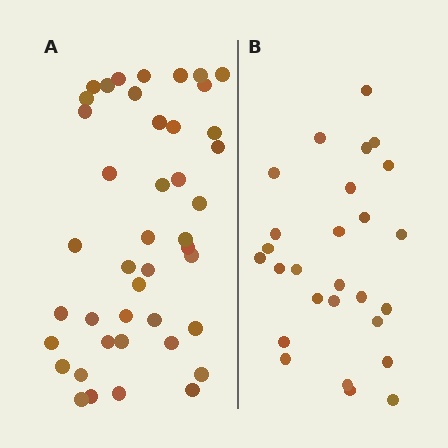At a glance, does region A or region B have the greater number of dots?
Region A (the left region) has more dots.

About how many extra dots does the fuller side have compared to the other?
Region A has approximately 15 more dots than region B.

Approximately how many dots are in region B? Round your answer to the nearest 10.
About 30 dots. (The exact count is 27, which rounds to 30.)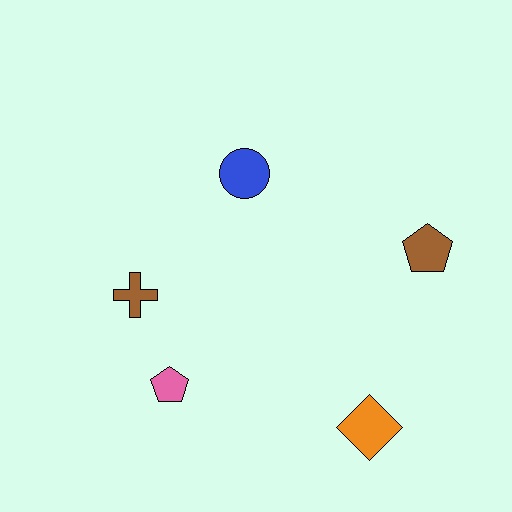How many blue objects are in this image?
There is 1 blue object.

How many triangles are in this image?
There are no triangles.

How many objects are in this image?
There are 5 objects.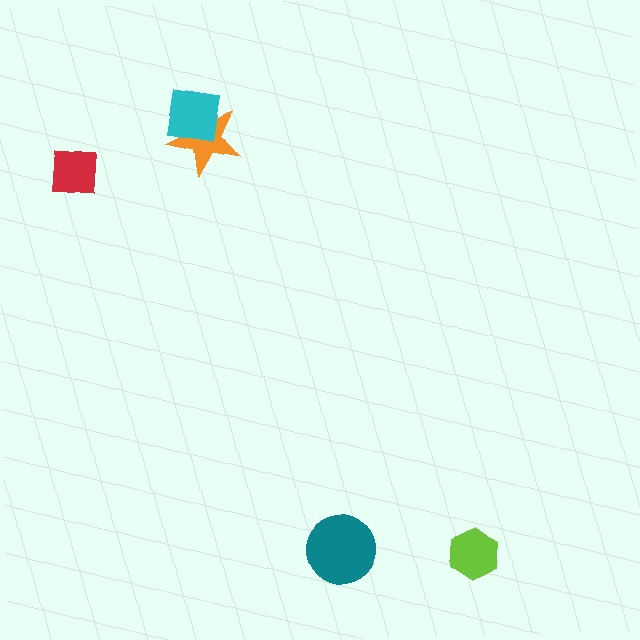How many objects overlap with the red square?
0 objects overlap with the red square.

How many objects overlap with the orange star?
1 object overlaps with the orange star.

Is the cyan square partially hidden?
No, no other shape covers it.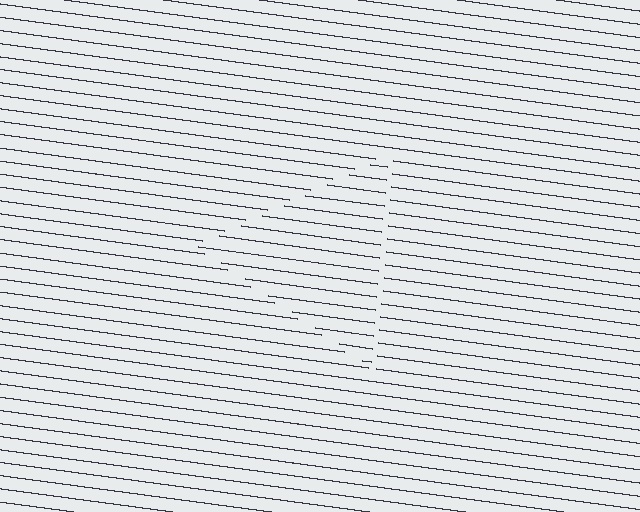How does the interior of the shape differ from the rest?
The interior of the shape contains the same grating, shifted by half a period — the contour is defined by the phase discontinuity where line-ends from the inner and outer gratings abut.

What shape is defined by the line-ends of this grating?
An illusory triangle. The interior of the shape contains the same grating, shifted by half a period — the contour is defined by the phase discontinuity where line-ends from the inner and outer gratings abut.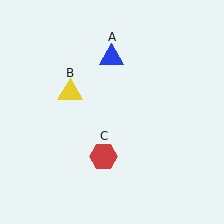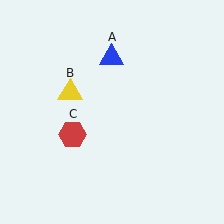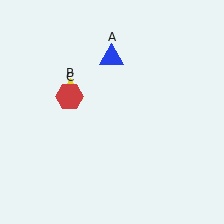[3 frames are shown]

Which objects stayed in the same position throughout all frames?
Blue triangle (object A) and yellow triangle (object B) remained stationary.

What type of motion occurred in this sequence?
The red hexagon (object C) rotated clockwise around the center of the scene.